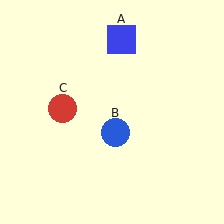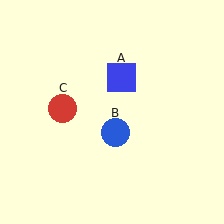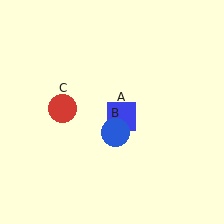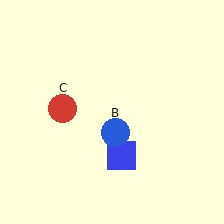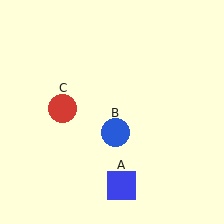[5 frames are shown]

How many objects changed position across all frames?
1 object changed position: blue square (object A).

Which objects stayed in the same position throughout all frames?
Blue circle (object B) and red circle (object C) remained stationary.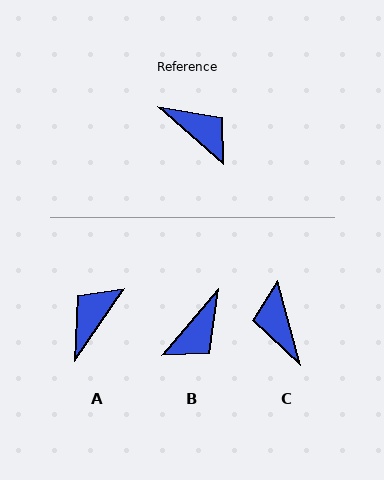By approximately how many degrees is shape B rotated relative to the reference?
Approximately 89 degrees clockwise.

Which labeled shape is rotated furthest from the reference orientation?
C, about 147 degrees away.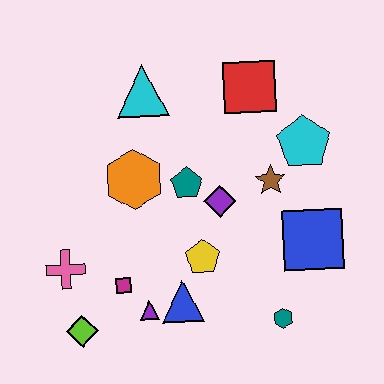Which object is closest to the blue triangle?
The purple triangle is closest to the blue triangle.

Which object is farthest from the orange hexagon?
The teal hexagon is farthest from the orange hexagon.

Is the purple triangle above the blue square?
No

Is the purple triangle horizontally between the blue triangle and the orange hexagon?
Yes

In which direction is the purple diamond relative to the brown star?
The purple diamond is to the left of the brown star.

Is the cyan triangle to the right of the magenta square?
Yes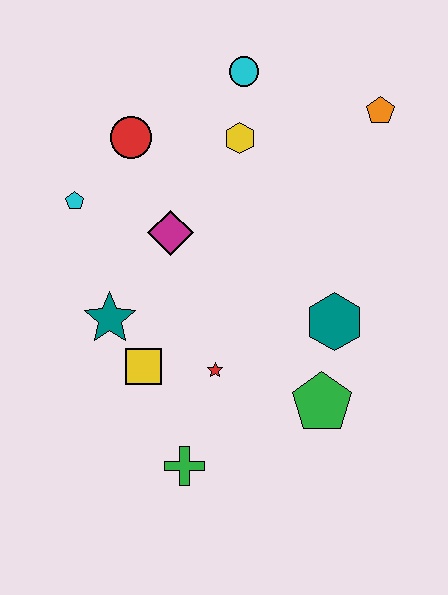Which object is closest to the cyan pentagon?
The red circle is closest to the cyan pentagon.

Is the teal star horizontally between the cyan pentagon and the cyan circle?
Yes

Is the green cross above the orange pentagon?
No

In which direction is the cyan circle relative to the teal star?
The cyan circle is above the teal star.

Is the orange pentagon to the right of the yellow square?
Yes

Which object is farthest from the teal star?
The orange pentagon is farthest from the teal star.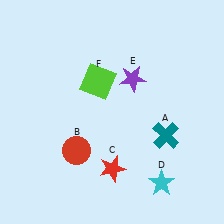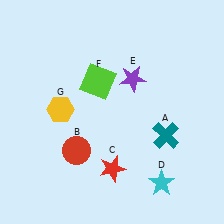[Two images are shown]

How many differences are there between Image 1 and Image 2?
There is 1 difference between the two images.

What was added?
A yellow hexagon (G) was added in Image 2.